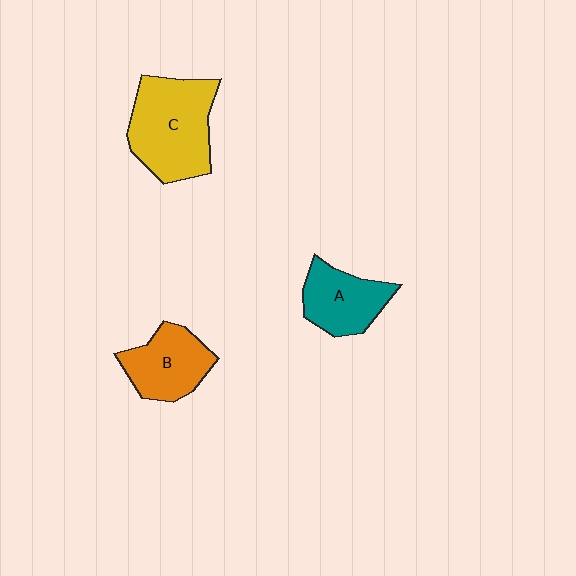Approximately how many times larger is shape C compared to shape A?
Approximately 1.6 times.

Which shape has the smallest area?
Shape A (teal).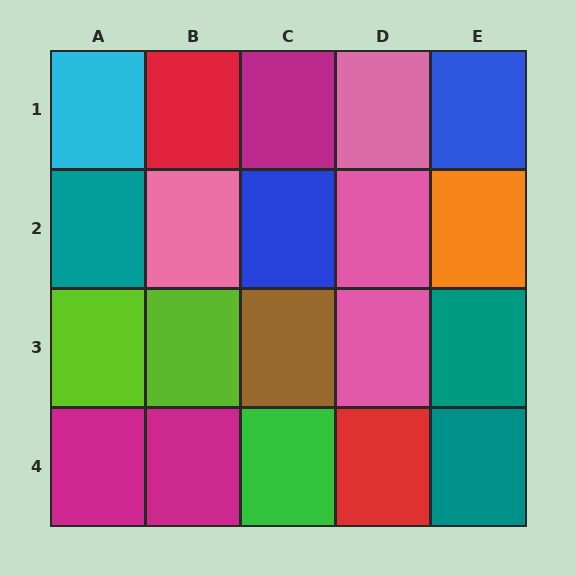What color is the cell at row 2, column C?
Blue.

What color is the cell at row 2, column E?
Orange.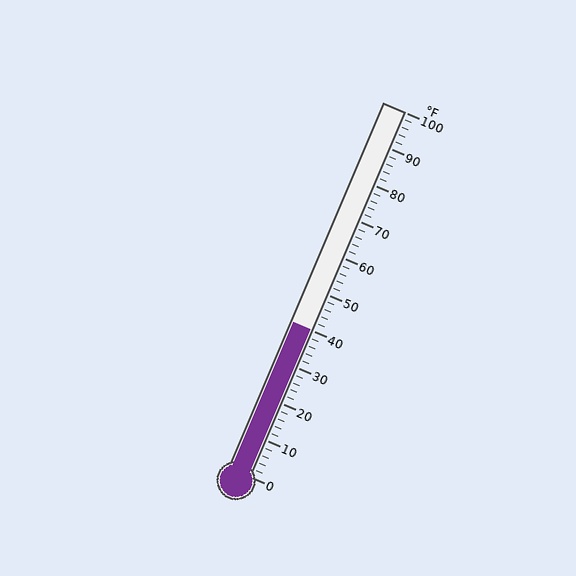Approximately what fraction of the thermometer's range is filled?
The thermometer is filled to approximately 40% of its range.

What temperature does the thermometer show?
The thermometer shows approximately 40°F.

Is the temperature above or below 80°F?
The temperature is below 80°F.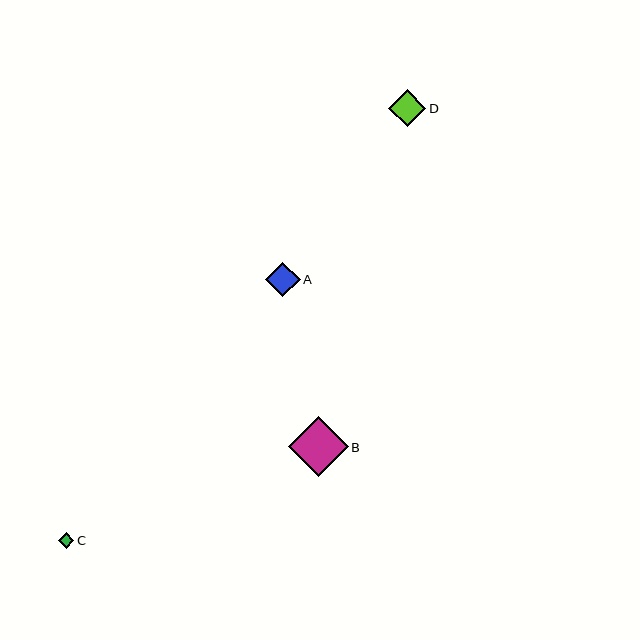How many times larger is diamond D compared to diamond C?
Diamond D is approximately 2.4 times the size of diamond C.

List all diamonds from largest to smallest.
From largest to smallest: B, D, A, C.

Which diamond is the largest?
Diamond B is the largest with a size of approximately 60 pixels.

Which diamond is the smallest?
Diamond C is the smallest with a size of approximately 16 pixels.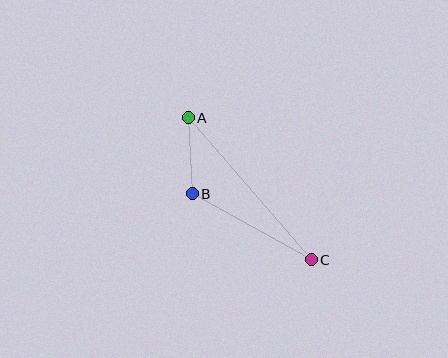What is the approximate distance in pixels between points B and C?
The distance between B and C is approximately 136 pixels.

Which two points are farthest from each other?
Points A and C are farthest from each other.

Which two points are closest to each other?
Points A and B are closest to each other.